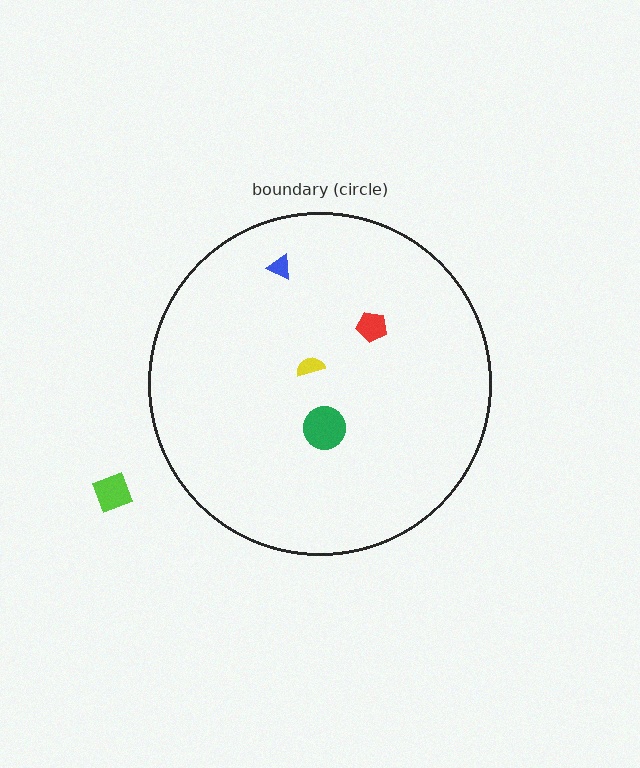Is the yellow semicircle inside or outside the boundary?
Inside.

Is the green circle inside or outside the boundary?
Inside.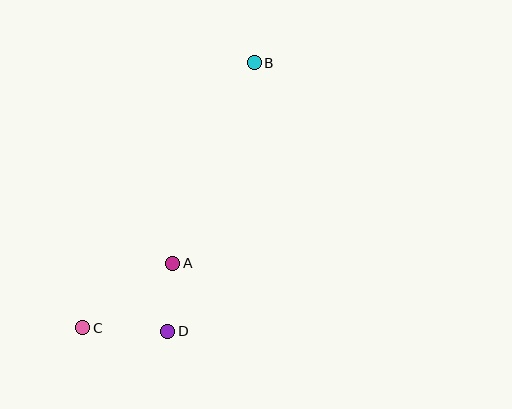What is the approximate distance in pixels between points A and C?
The distance between A and C is approximately 111 pixels.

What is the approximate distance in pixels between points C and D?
The distance between C and D is approximately 85 pixels.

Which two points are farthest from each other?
Points B and C are farthest from each other.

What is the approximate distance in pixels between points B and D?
The distance between B and D is approximately 282 pixels.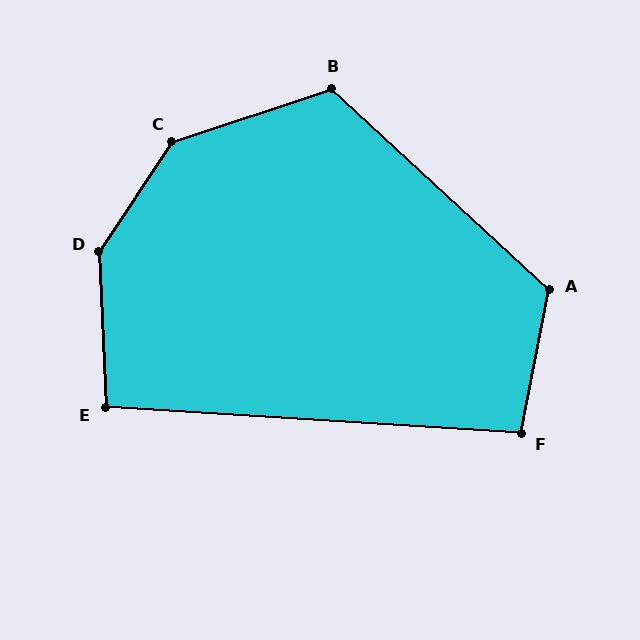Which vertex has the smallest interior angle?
E, at approximately 96 degrees.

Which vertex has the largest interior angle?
D, at approximately 144 degrees.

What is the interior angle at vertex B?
Approximately 119 degrees (obtuse).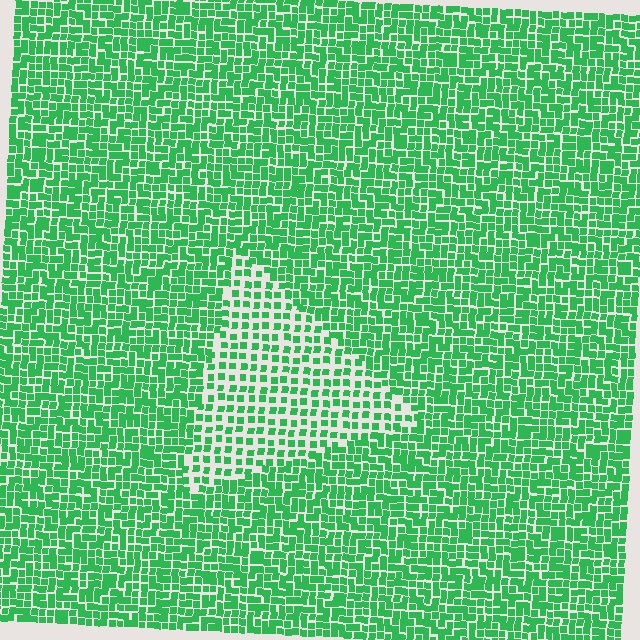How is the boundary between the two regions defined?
The boundary is defined by a change in element density (approximately 1.9x ratio). All elements are the same color, size, and shape.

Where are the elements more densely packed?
The elements are more densely packed outside the triangle boundary.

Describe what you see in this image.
The image contains small green elements arranged at two different densities. A triangle-shaped region is visible where the elements are less densely packed than the surrounding area.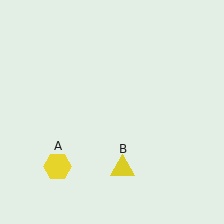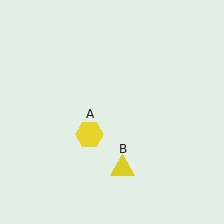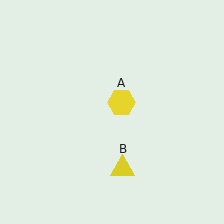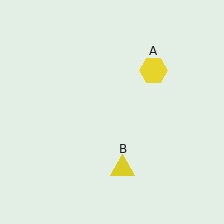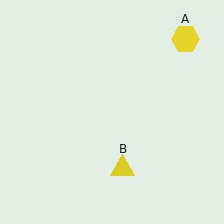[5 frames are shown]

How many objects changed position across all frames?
1 object changed position: yellow hexagon (object A).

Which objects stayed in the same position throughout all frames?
Yellow triangle (object B) remained stationary.